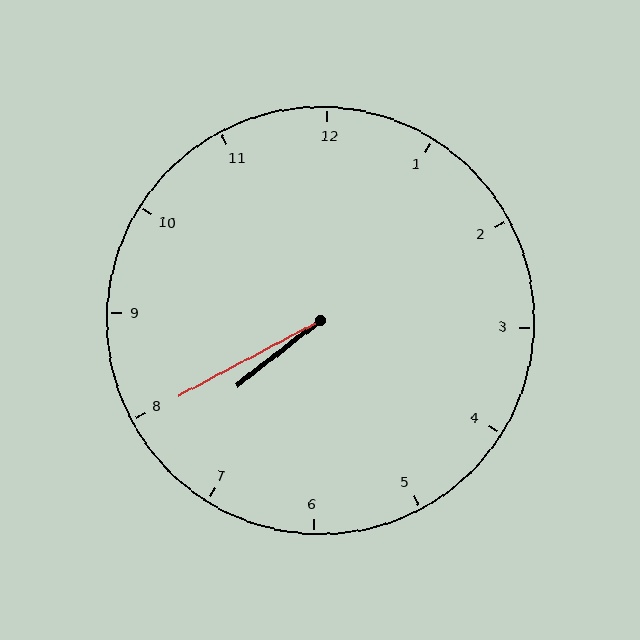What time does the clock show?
7:40.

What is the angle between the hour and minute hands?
Approximately 10 degrees.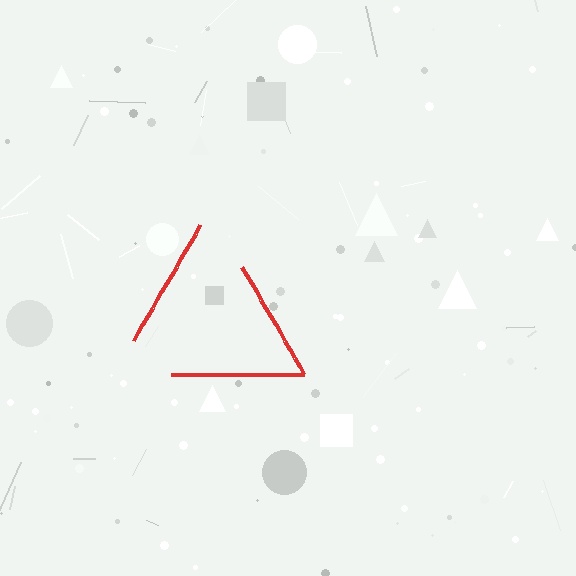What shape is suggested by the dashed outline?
The dashed outline suggests a triangle.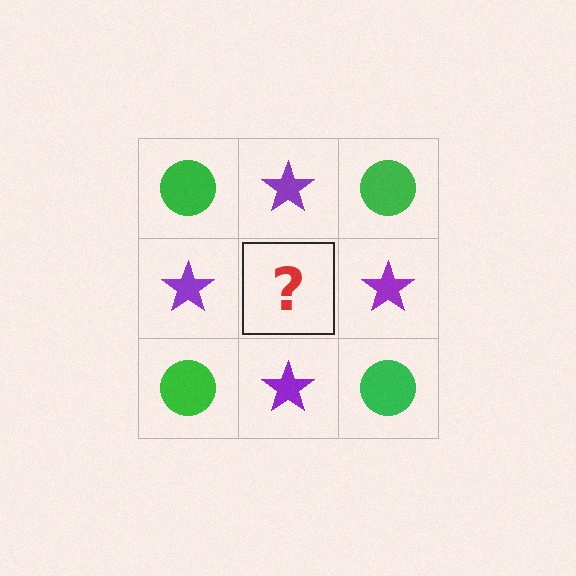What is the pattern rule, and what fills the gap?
The rule is that it alternates green circle and purple star in a checkerboard pattern. The gap should be filled with a green circle.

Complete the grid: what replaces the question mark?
The question mark should be replaced with a green circle.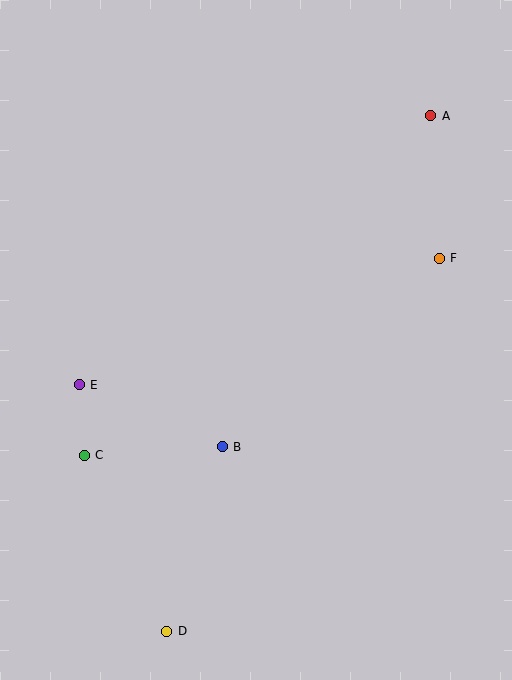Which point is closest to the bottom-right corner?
Point D is closest to the bottom-right corner.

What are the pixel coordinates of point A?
Point A is at (431, 116).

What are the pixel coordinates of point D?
Point D is at (167, 631).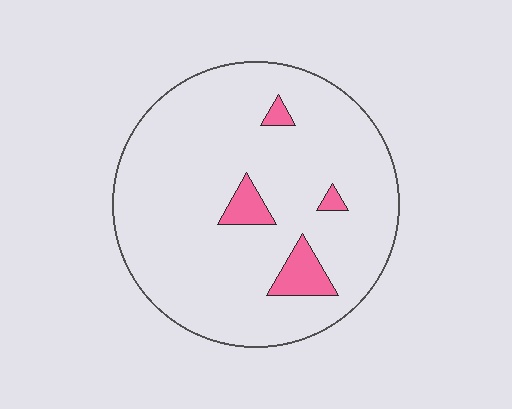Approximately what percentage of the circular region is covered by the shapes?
Approximately 10%.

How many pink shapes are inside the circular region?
4.